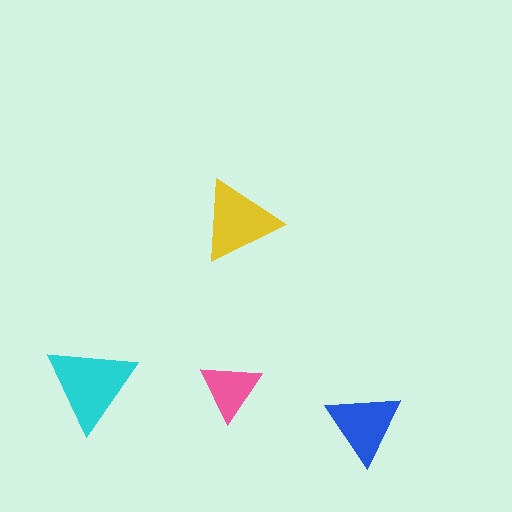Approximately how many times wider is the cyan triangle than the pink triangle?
About 1.5 times wider.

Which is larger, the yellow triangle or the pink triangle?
The yellow one.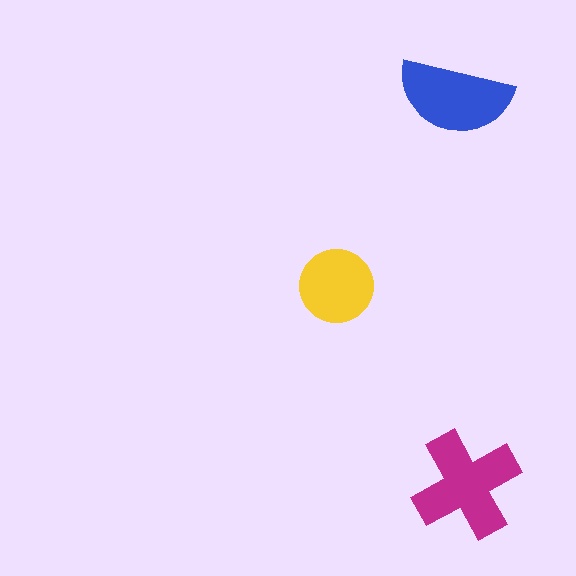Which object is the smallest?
The yellow circle.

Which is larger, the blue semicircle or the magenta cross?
The magenta cross.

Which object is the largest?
The magenta cross.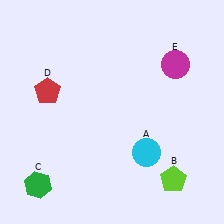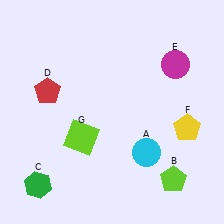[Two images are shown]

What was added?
A yellow pentagon (F), a lime square (G) were added in Image 2.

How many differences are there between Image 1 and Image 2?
There are 2 differences between the two images.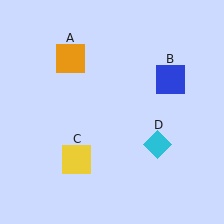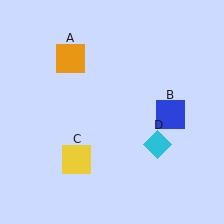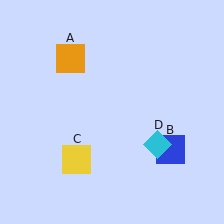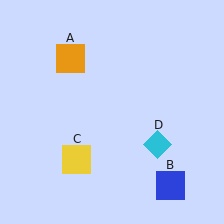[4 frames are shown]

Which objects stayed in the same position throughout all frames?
Orange square (object A) and yellow square (object C) and cyan diamond (object D) remained stationary.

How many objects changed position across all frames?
1 object changed position: blue square (object B).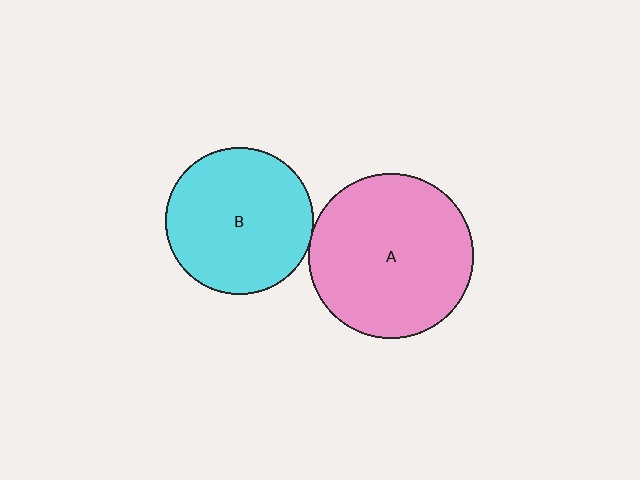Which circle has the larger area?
Circle A (pink).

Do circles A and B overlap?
Yes.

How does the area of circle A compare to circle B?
Approximately 1.3 times.